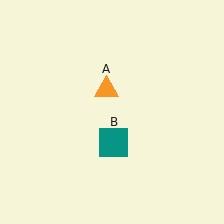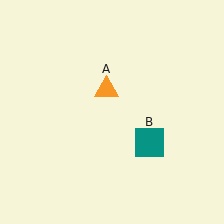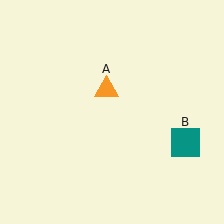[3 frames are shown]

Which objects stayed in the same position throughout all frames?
Orange triangle (object A) remained stationary.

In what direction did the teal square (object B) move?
The teal square (object B) moved right.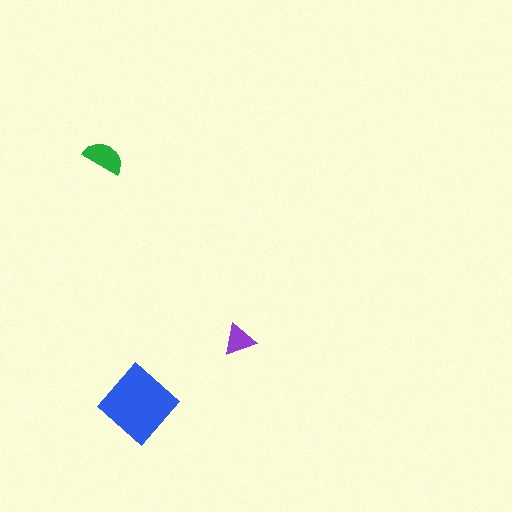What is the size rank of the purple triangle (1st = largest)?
3rd.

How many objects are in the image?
There are 3 objects in the image.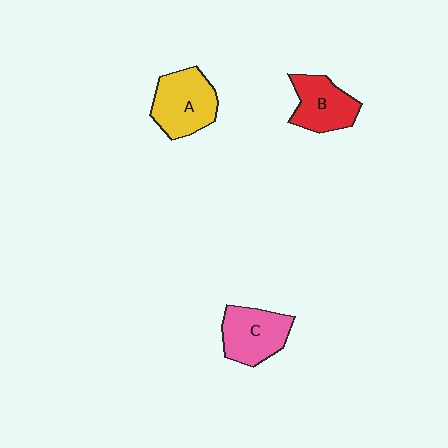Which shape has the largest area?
Shape A (yellow).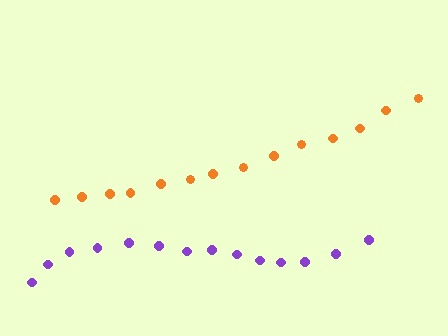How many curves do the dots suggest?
There are 2 distinct paths.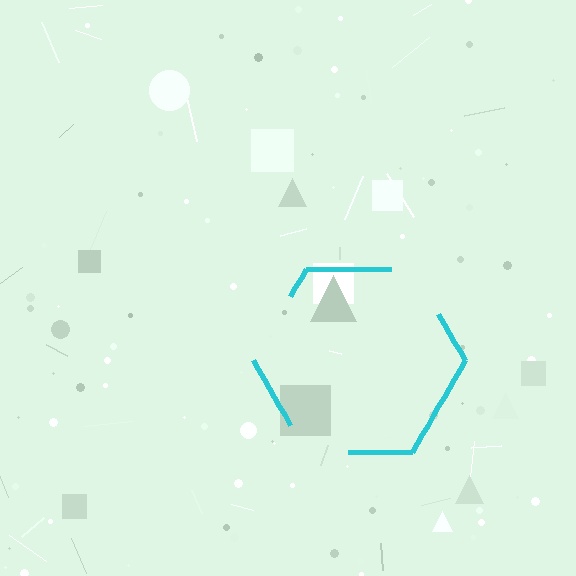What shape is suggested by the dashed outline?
The dashed outline suggests a hexagon.